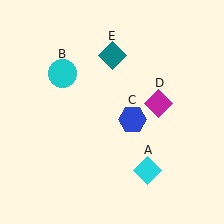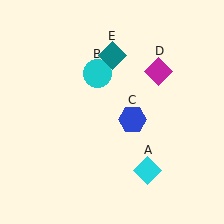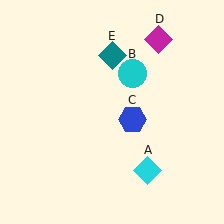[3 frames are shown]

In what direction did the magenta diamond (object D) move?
The magenta diamond (object D) moved up.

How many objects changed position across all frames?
2 objects changed position: cyan circle (object B), magenta diamond (object D).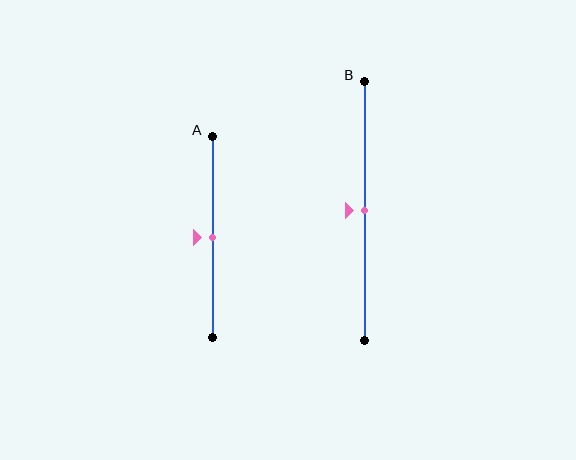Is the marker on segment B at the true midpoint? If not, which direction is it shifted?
Yes, the marker on segment B is at the true midpoint.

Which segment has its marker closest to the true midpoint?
Segment A has its marker closest to the true midpoint.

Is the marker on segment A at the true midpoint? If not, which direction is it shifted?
Yes, the marker on segment A is at the true midpoint.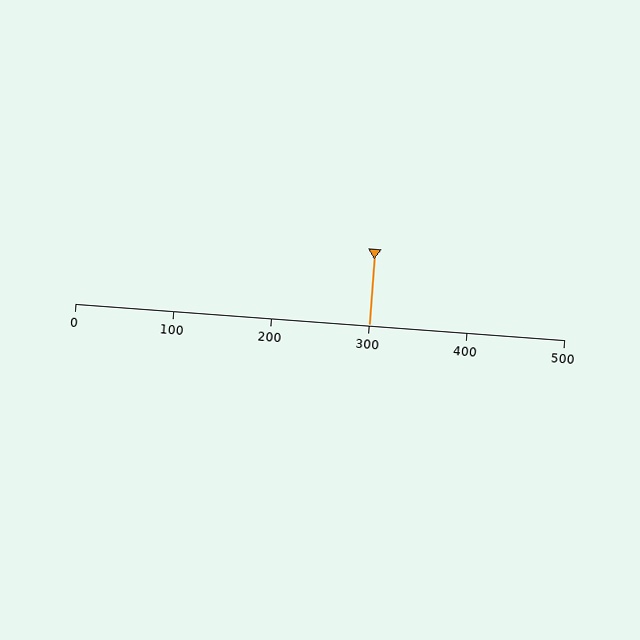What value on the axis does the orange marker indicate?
The marker indicates approximately 300.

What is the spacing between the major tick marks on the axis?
The major ticks are spaced 100 apart.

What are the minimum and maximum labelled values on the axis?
The axis runs from 0 to 500.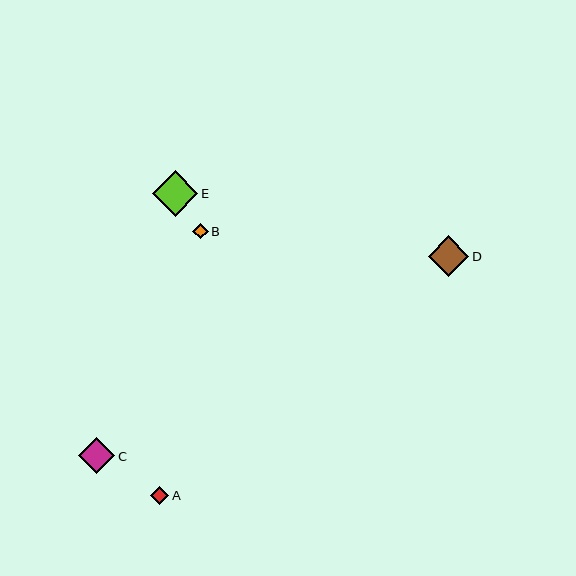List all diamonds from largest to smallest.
From largest to smallest: E, D, C, A, B.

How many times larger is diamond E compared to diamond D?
Diamond E is approximately 1.1 times the size of diamond D.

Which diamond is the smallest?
Diamond B is the smallest with a size of approximately 15 pixels.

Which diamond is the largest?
Diamond E is the largest with a size of approximately 46 pixels.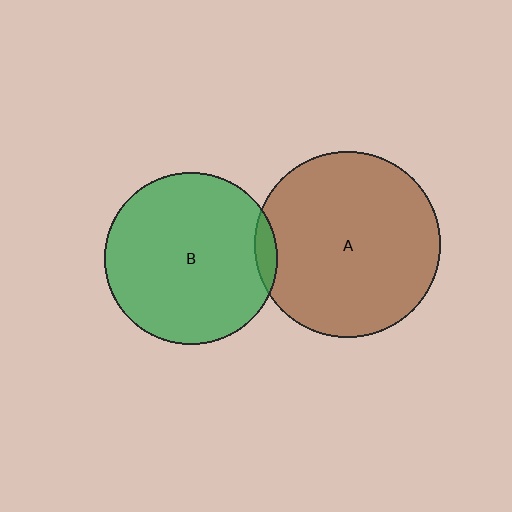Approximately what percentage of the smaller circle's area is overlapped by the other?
Approximately 5%.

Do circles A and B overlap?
Yes.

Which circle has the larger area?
Circle A (brown).